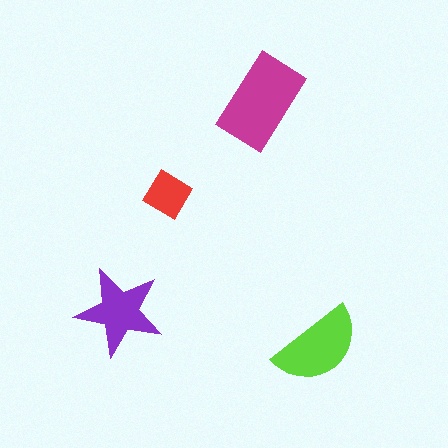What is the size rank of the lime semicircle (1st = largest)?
2nd.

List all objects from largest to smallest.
The magenta rectangle, the lime semicircle, the purple star, the red diamond.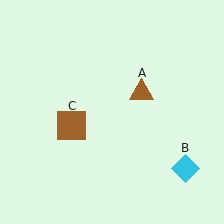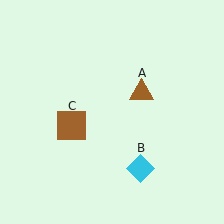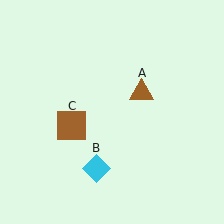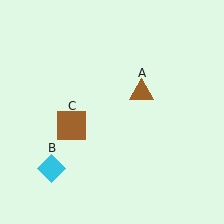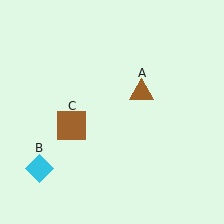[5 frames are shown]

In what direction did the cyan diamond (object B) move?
The cyan diamond (object B) moved left.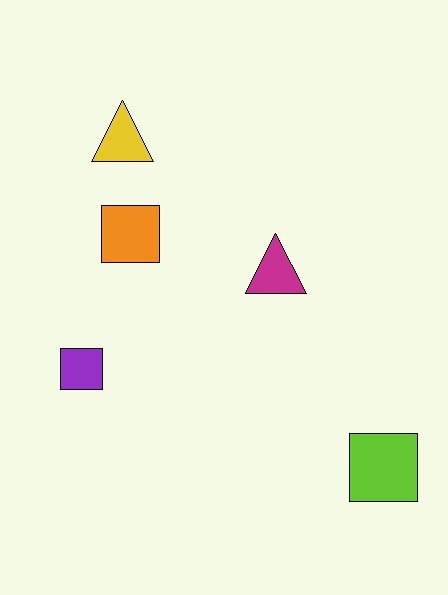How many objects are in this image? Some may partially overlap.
There are 5 objects.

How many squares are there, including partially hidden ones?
There are 3 squares.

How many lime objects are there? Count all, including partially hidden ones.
There is 1 lime object.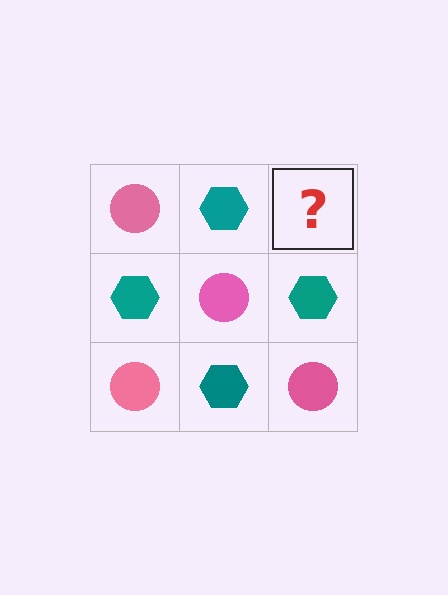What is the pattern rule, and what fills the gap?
The rule is that it alternates pink circle and teal hexagon in a checkerboard pattern. The gap should be filled with a pink circle.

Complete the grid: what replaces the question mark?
The question mark should be replaced with a pink circle.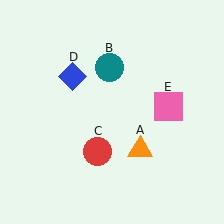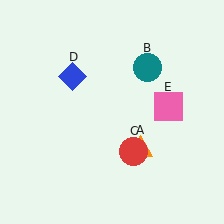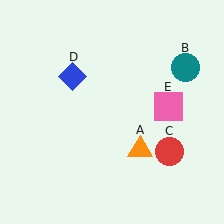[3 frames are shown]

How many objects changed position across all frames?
2 objects changed position: teal circle (object B), red circle (object C).